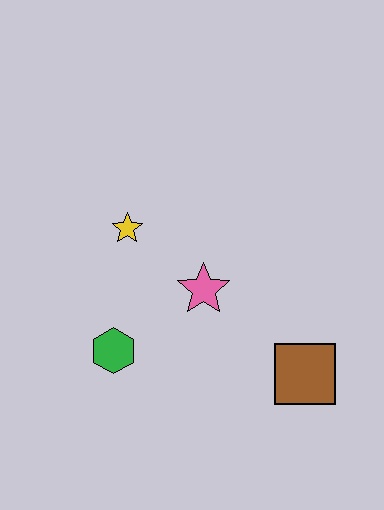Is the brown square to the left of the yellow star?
No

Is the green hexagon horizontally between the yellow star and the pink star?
No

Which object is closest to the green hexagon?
The pink star is closest to the green hexagon.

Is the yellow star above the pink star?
Yes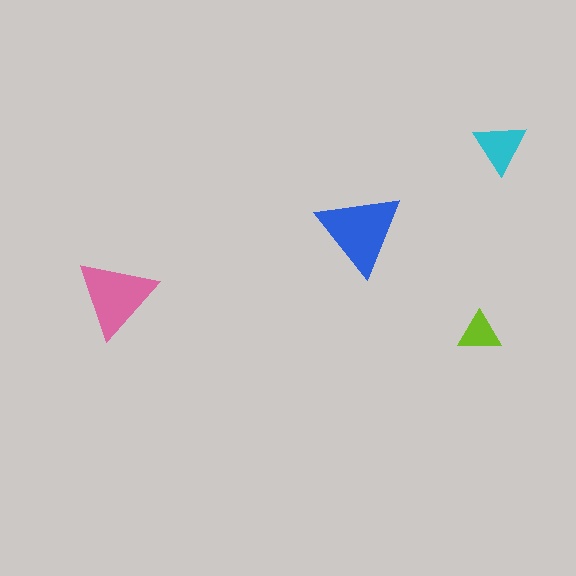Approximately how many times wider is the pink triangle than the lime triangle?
About 2 times wider.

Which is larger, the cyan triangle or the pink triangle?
The pink one.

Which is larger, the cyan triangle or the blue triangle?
The blue one.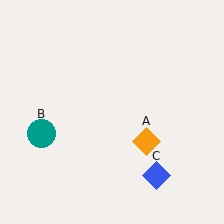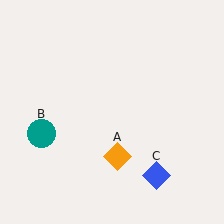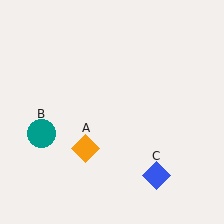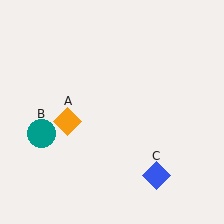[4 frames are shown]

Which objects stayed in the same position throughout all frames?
Teal circle (object B) and blue diamond (object C) remained stationary.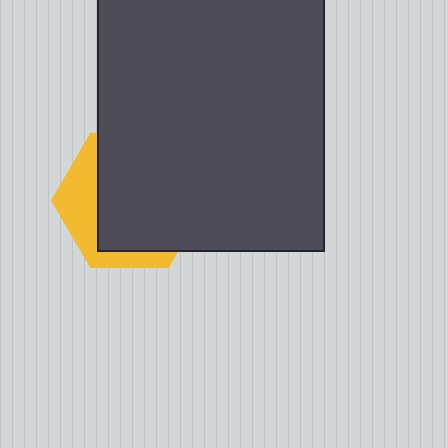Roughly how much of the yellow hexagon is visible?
A small part of it is visible (roughly 31%).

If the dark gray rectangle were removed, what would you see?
You would see the complete yellow hexagon.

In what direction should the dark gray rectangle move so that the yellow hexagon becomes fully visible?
The dark gray rectangle should move toward the upper-right. That is the shortest direction to clear the overlap and leave the yellow hexagon fully visible.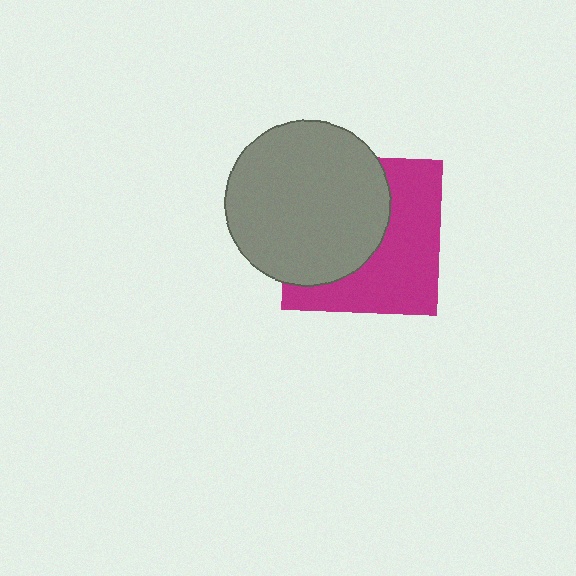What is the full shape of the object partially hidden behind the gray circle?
The partially hidden object is a magenta square.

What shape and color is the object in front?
The object in front is a gray circle.